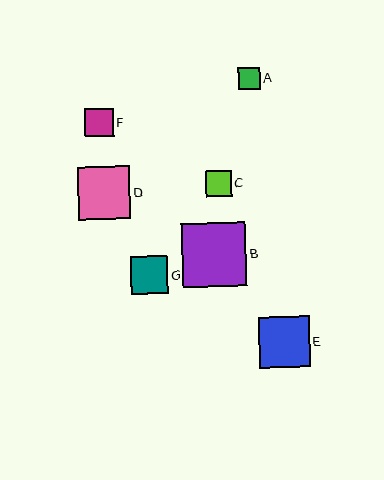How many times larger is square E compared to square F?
Square E is approximately 1.8 times the size of square F.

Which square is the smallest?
Square A is the smallest with a size of approximately 22 pixels.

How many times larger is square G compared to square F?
Square G is approximately 1.3 times the size of square F.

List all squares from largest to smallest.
From largest to smallest: B, D, E, G, F, C, A.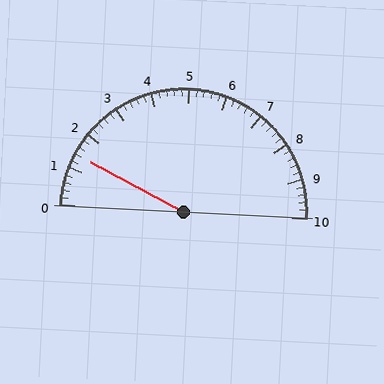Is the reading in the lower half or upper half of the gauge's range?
The reading is in the lower half of the range (0 to 10).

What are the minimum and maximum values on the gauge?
The gauge ranges from 0 to 10.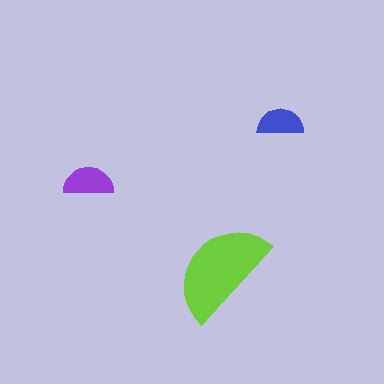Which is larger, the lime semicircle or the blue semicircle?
The lime one.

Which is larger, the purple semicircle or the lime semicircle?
The lime one.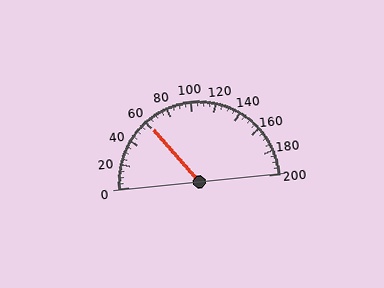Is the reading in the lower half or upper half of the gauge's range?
The reading is in the lower half of the range (0 to 200).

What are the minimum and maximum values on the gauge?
The gauge ranges from 0 to 200.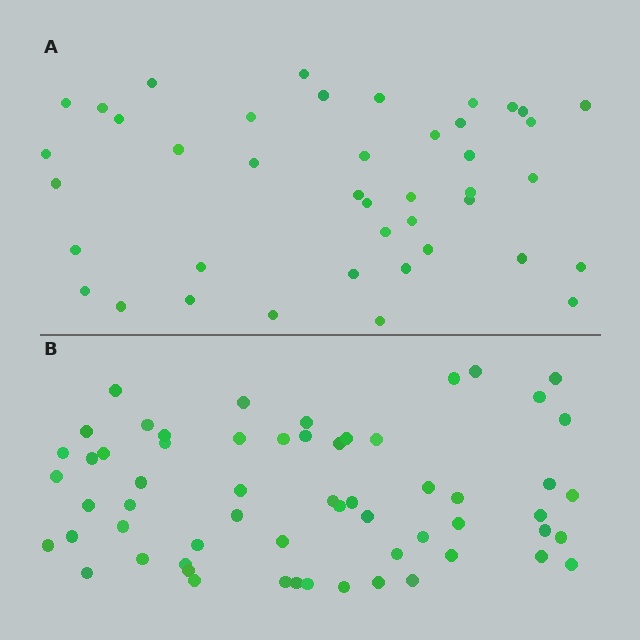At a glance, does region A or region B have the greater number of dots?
Region B (the bottom region) has more dots.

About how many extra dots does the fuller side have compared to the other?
Region B has approximately 20 more dots than region A.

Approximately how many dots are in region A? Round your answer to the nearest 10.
About 40 dots. (The exact count is 42, which rounds to 40.)